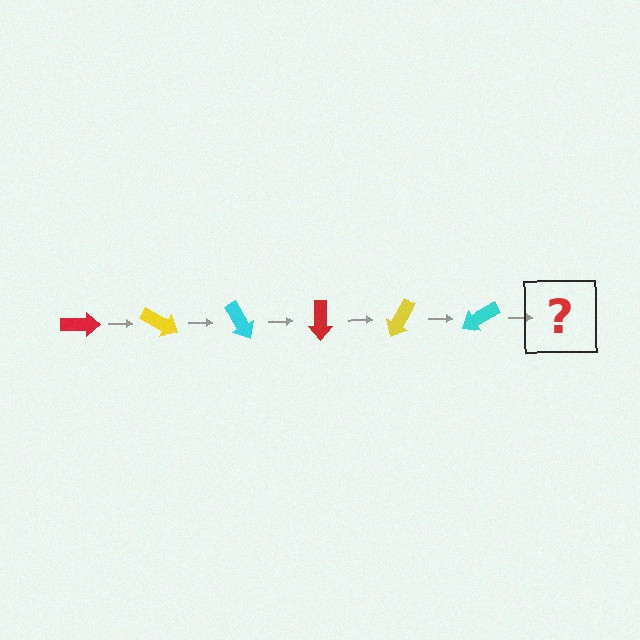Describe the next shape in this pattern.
It should be a red arrow, rotated 180 degrees from the start.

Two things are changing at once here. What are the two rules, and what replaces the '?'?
The two rules are that it rotates 30 degrees each step and the color cycles through red, yellow, and cyan. The '?' should be a red arrow, rotated 180 degrees from the start.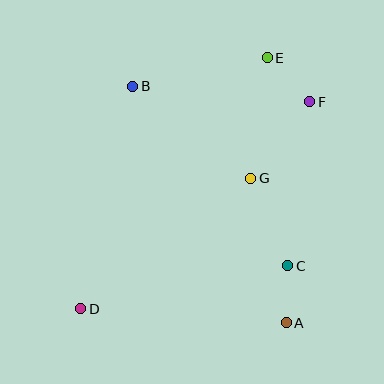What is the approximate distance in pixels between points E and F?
The distance between E and F is approximately 61 pixels.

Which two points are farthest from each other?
Points D and E are farthest from each other.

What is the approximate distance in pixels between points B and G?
The distance between B and G is approximately 149 pixels.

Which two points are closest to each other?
Points A and C are closest to each other.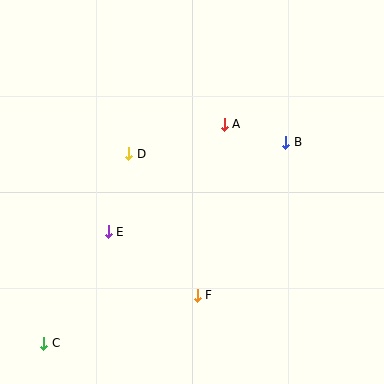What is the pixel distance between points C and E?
The distance between C and E is 128 pixels.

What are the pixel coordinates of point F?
Point F is at (197, 295).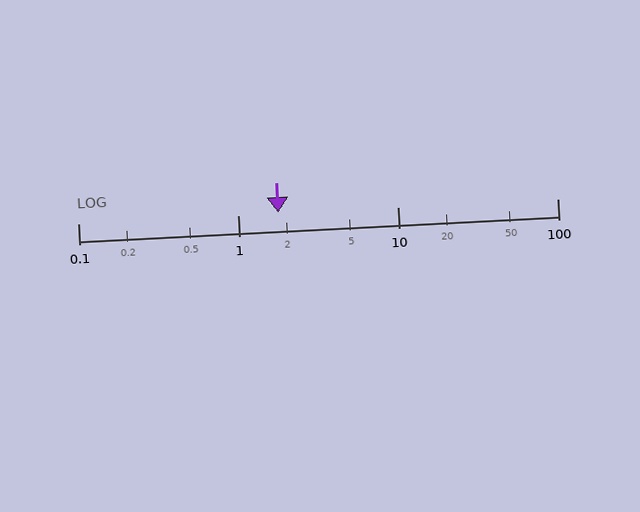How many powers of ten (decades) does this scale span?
The scale spans 3 decades, from 0.1 to 100.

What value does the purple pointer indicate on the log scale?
The pointer indicates approximately 1.8.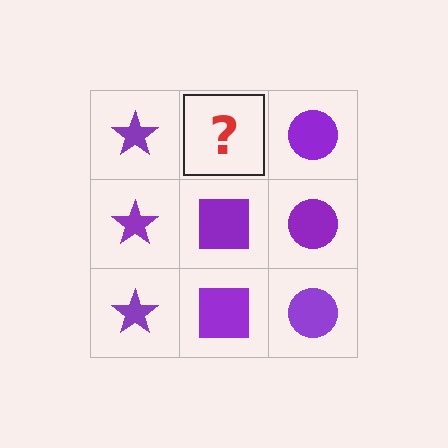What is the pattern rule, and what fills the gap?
The rule is that each column has a consistent shape. The gap should be filled with a purple square.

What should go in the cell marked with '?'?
The missing cell should contain a purple square.